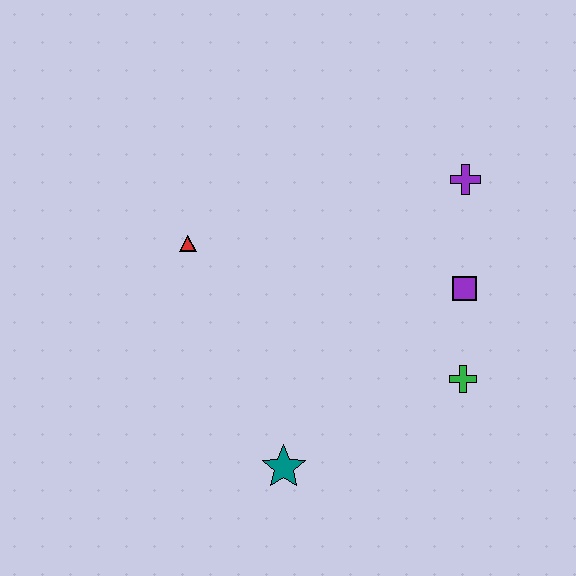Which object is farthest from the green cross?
The red triangle is farthest from the green cross.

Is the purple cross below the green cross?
No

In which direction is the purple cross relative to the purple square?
The purple cross is above the purple square.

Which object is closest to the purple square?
The green cross is closest to the purple square.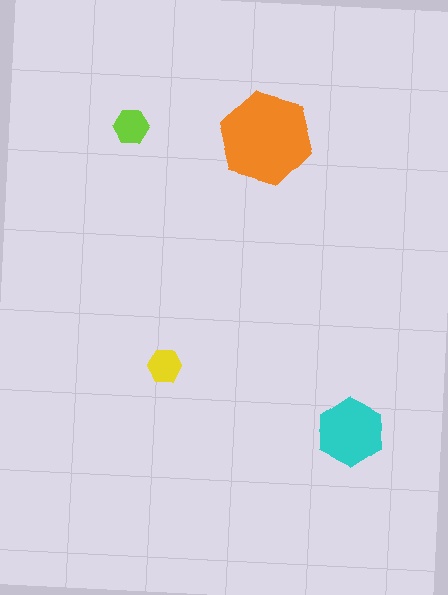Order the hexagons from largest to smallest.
the orange one, the cyan one, the lime one, the yellow one.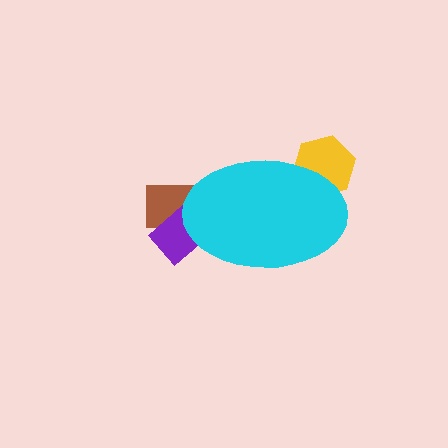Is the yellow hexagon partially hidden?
Yes, the yellow hexagon is partially hidden behind the cyan ellipse.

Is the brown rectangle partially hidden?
Yes, the brown rectangle is partially hidden behind the cyan ellipse.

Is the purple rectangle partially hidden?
Yes, the purple rectangle is partially hidden behind the cyan ellipse.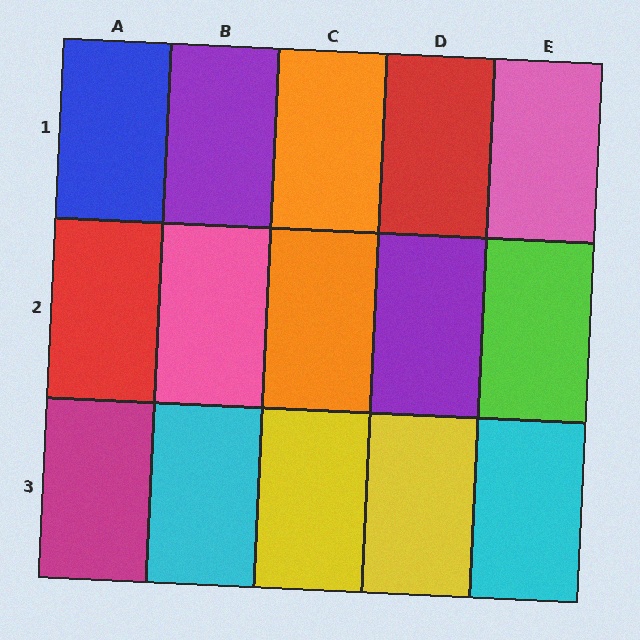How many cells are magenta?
1 cell is magenta.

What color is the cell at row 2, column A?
Red.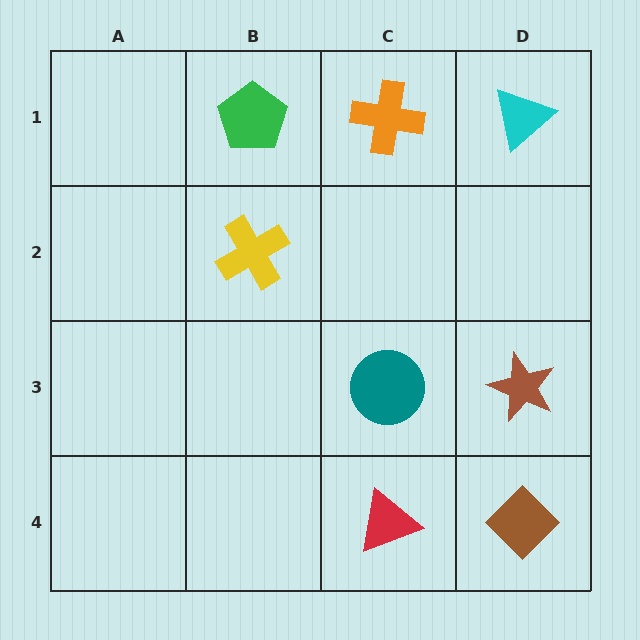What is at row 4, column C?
A red triangle.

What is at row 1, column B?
A green pentagon.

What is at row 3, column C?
A teal circle.